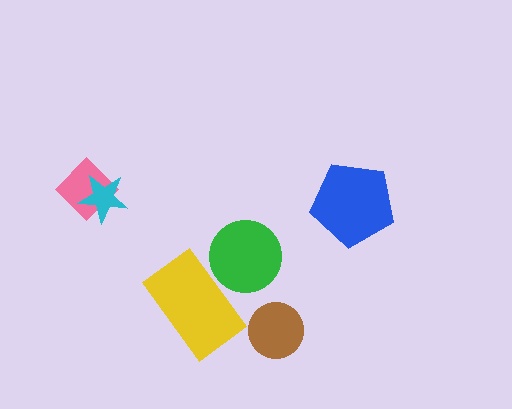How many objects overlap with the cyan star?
1 object overlaps with the cyan star.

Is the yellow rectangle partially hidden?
Yes, it is partially covered by another shape.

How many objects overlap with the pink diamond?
1 object overlaps with the pink diamond.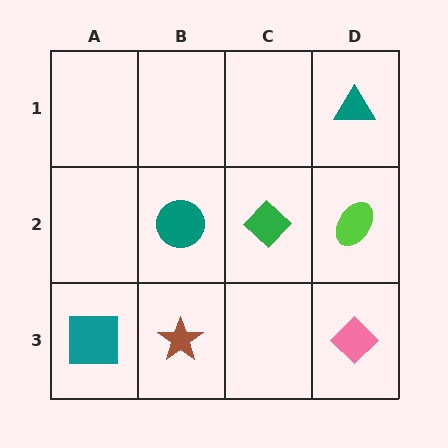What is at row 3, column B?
A brown star.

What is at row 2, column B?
A teal circle.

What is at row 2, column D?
A lime ellipse.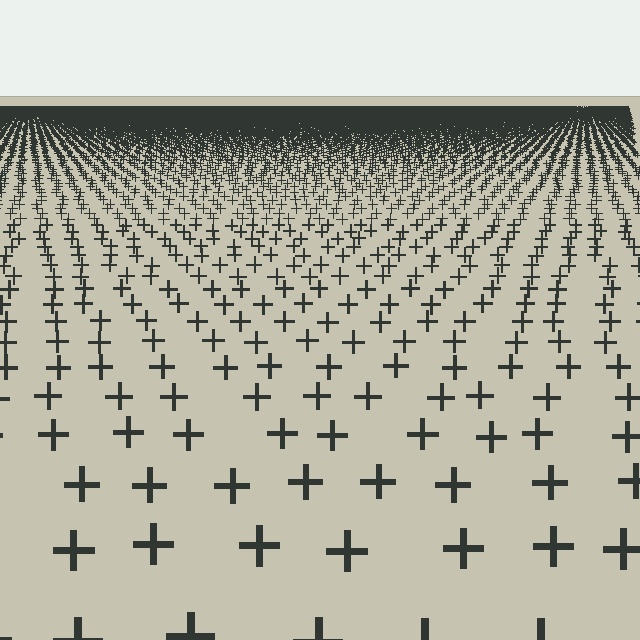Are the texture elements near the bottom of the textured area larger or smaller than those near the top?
Larger. Near the bottom, elements are closer to the viewer and appear at a bigger on-screen size.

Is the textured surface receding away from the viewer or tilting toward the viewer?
The surface is receding away from the viewer. Texture elements get smaller and denser toward the top.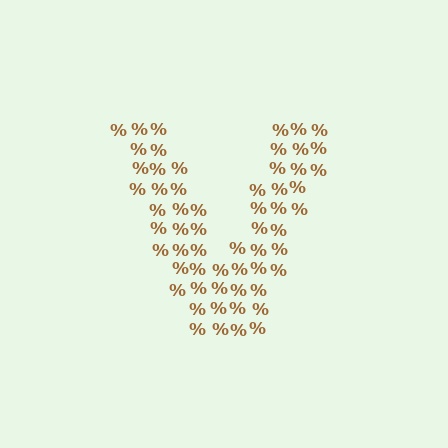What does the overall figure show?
The overall figure shows the letter V.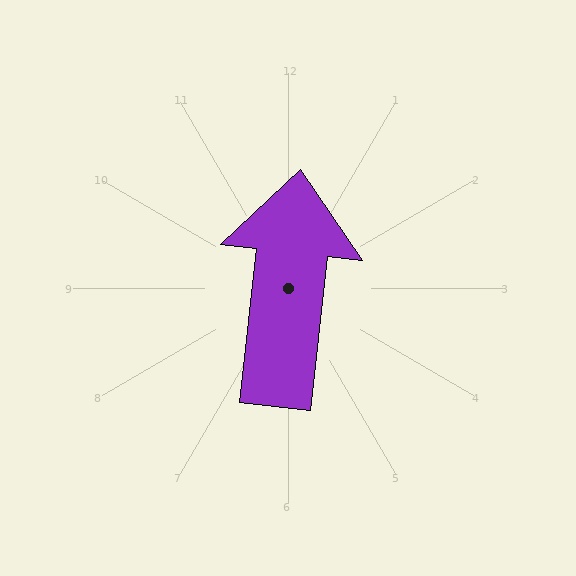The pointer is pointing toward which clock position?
Roughly 12 o'clock.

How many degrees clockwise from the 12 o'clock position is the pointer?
Approximately 6 degrees.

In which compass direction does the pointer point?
North.